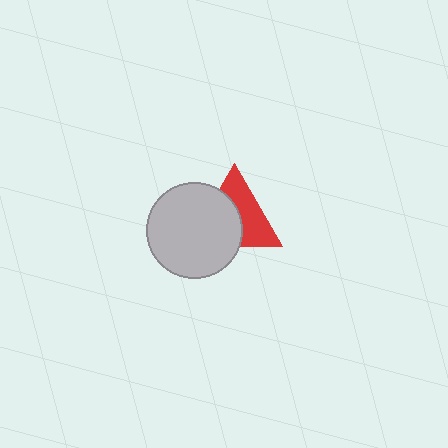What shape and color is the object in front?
The object in front is a light gray circle.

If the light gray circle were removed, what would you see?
You would see the complete red triangle.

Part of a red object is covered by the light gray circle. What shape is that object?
It is a triangle.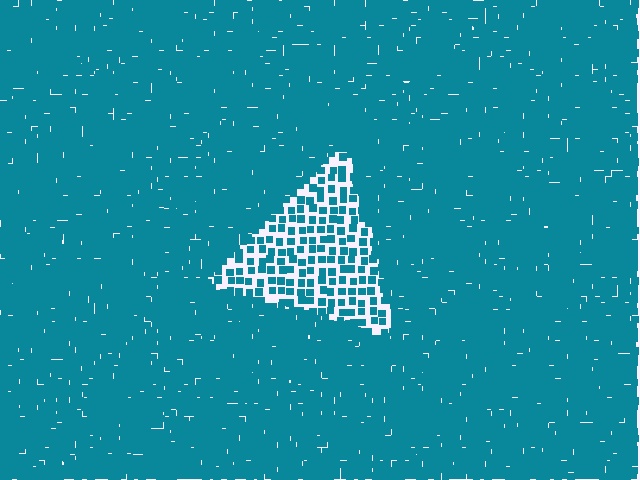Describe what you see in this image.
The image contains small teal elements arranged at two different densities. A triangle-shaped region is visible where the elements are less densely packed than the surrounding area.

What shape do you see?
I see a triangle.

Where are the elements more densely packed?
The elements are more densely packed outside the triangle boundary.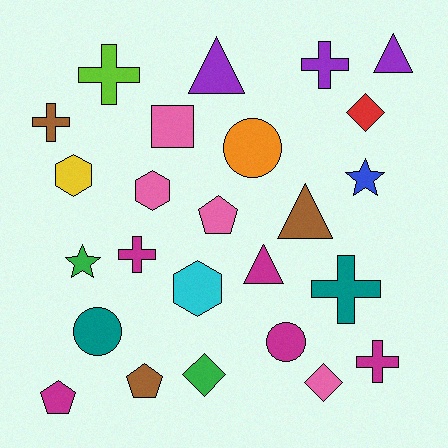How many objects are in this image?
There are 25 objects.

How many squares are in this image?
There is 1 square.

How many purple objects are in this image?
There are 3 purple objects.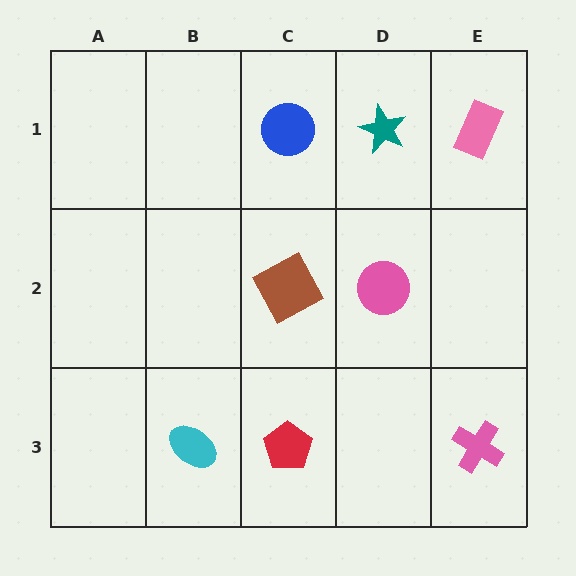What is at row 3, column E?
A pink cross.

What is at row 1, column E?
A pink rectangle.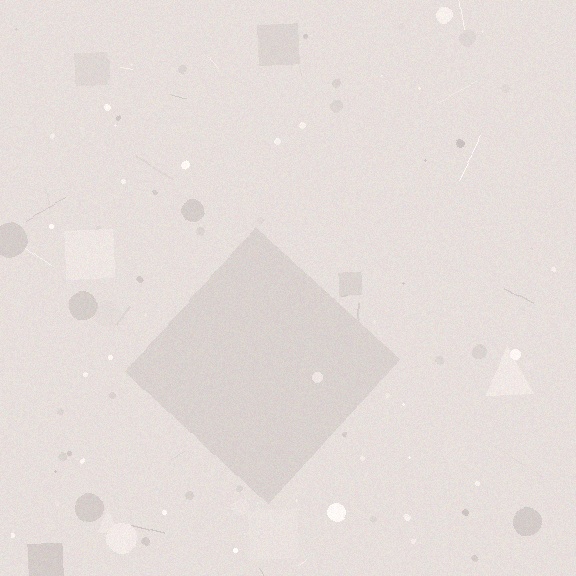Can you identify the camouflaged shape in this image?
The camouflaged shape is a diamond.